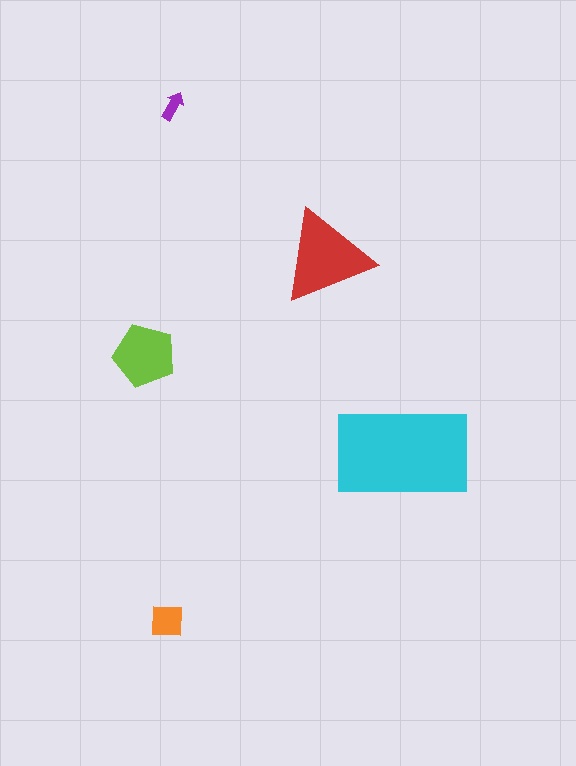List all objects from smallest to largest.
The purple arrow, the orange square, the lime pentagon, the red triangle, the cyan rectangle.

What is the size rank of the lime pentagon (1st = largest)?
3rd.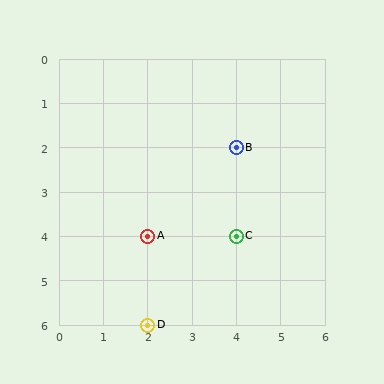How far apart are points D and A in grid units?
Points D and A are 2 rows apart.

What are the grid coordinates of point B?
Point B is at grid coordinates (4, 2).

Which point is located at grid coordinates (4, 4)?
Point C is at (4, 4).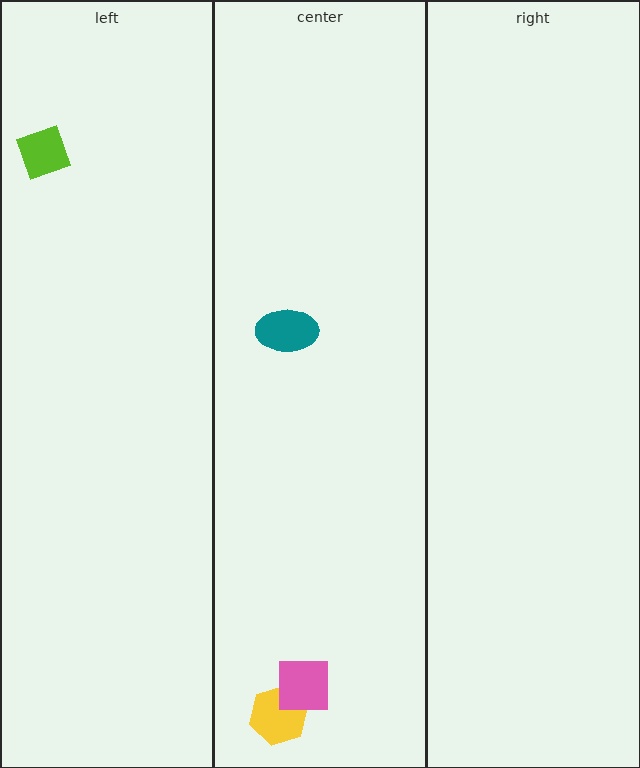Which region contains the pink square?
The center region.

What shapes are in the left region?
The lime diamond.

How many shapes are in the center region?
3.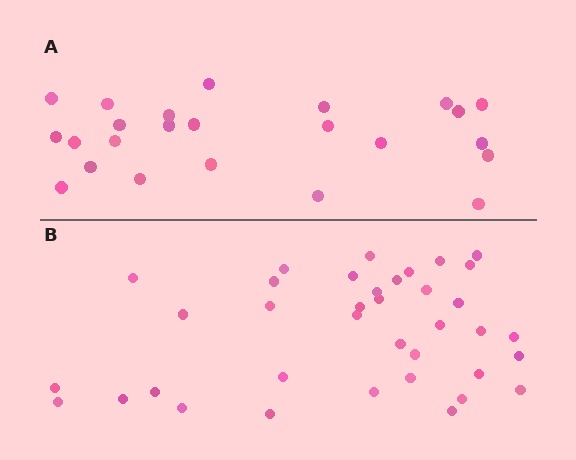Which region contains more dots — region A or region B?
Region B (the bottom region) has more dots.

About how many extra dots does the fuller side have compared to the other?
Region B has approximately 15 more dots than region A.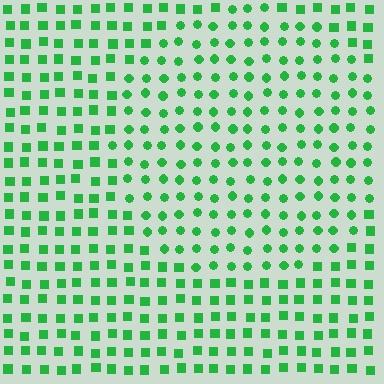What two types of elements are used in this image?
The image uses circles inside the circle region and squares outside it.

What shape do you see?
I see a circle.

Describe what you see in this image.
The image is filled with small green elements arranged in a uniform grid. A circle-shaped region contains circles, while the surrounding area contains squares. The boundary is defined purely by the change in element shape.